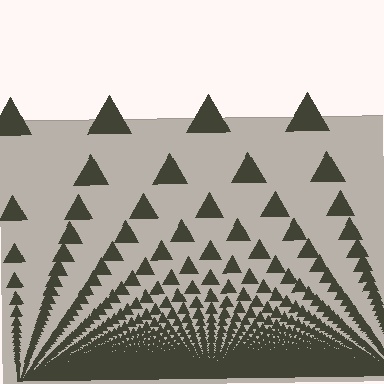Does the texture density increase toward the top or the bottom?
Density increases toward the bottom.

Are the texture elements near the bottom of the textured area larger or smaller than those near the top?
Smaller. The gradient is inverted — elements near the bottom are smaller and denser.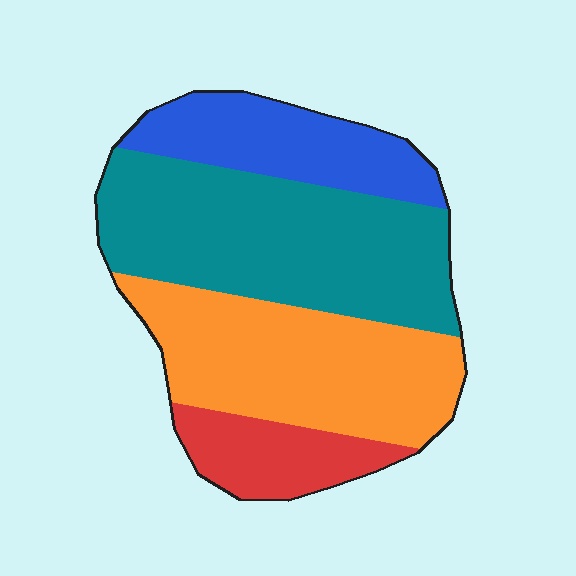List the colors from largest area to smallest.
From largest to smallest: teal, orange, blue, red.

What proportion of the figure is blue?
Blue takes up about one sixth (1/6) of the figure.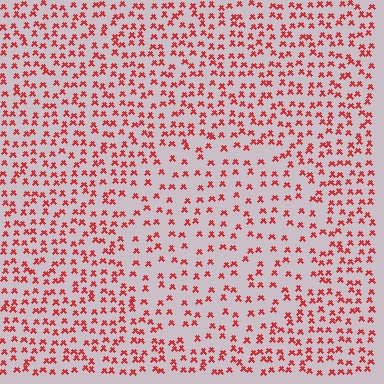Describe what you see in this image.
The image contains small red elements arranged at two different densities. A circle-shaped region is visible where the elements are less densely packed than the surrounding area.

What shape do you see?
I see a circle.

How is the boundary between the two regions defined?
The boundary is defined by a change in element density (approximately 1.7x ratio). All elements are the same color, size, and shape.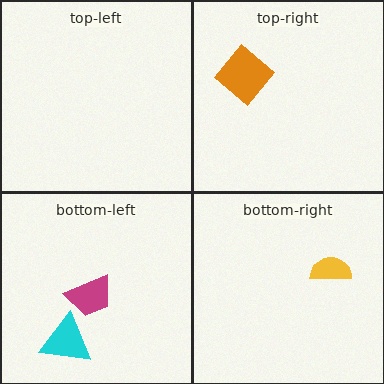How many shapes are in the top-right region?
1.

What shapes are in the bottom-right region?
The yellow semicircle.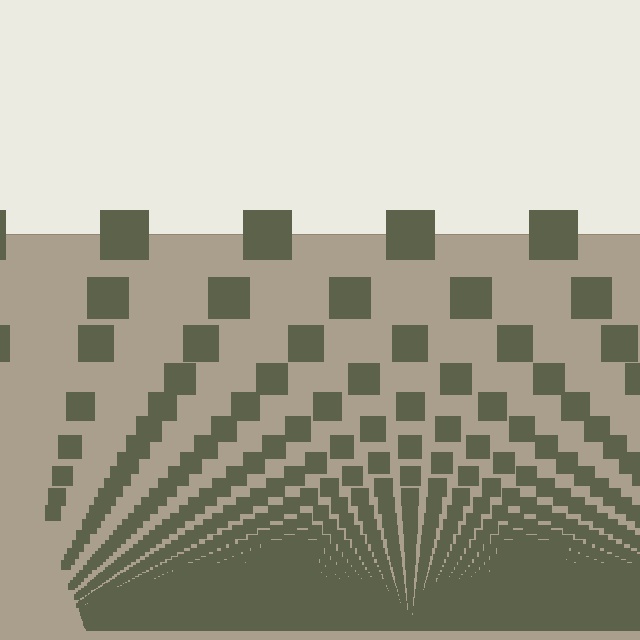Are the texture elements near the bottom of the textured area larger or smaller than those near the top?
Smaller. The gradient is inverted — elements near the bottom are smaller and denser.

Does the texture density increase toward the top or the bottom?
Density increases toward the bottom.